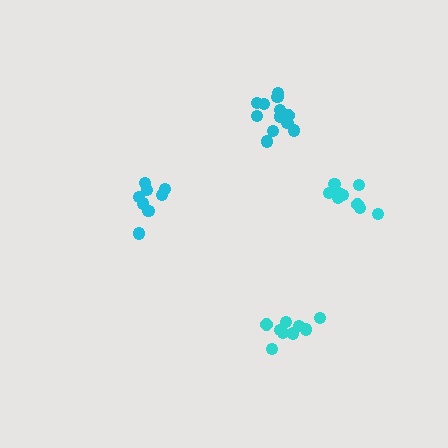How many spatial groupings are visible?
There are 4 spatial groupings.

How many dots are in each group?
Group 1: 13 dots, Group 2: 8 dots, Group 3: 9 dots, Group 4: 9 dots (39 total).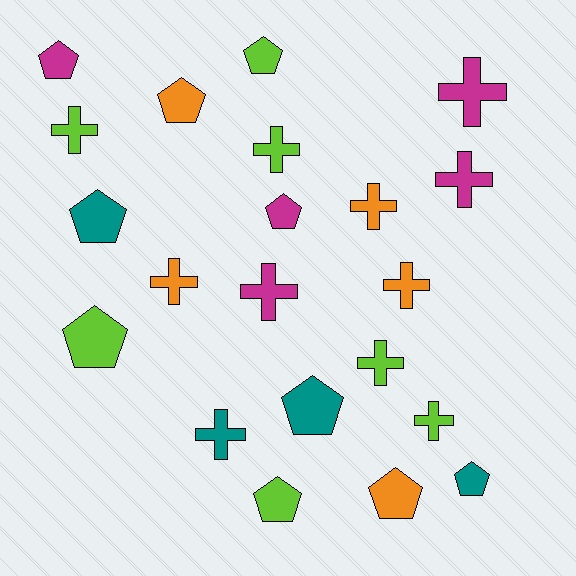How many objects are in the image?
There are 21 objects.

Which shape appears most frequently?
Cross, with 11 objects.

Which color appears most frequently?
Lime, with 7 objects.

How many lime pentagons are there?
There are 3 lime pentagons.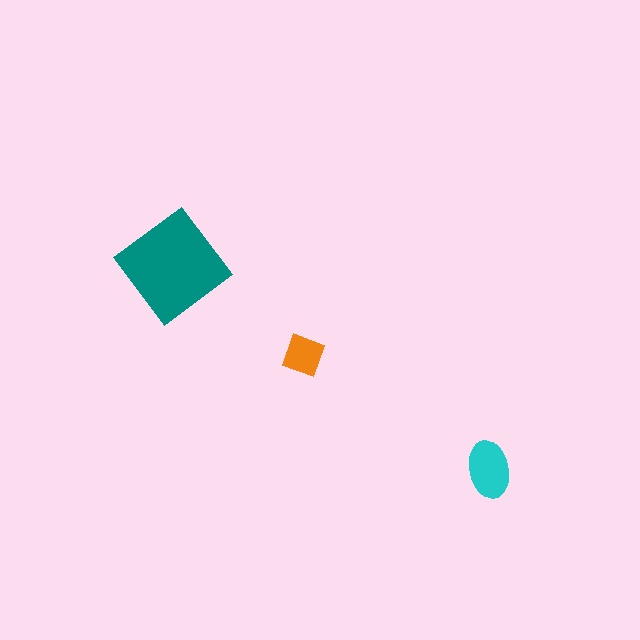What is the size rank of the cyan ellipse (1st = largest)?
2nd.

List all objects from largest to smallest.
The teal diamond, the cyan ellipse, the orange diamond.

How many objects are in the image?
There are 3 objects in the image.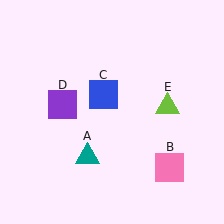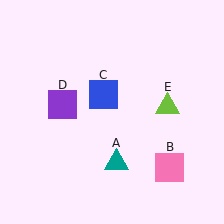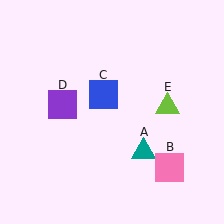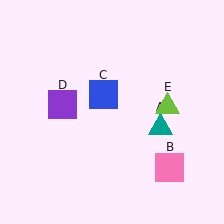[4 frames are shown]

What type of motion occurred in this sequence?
The teal triangle (object A) rotated counterclockwise around the center of the scene.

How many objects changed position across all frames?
1 object changed position: teal triangle (object A).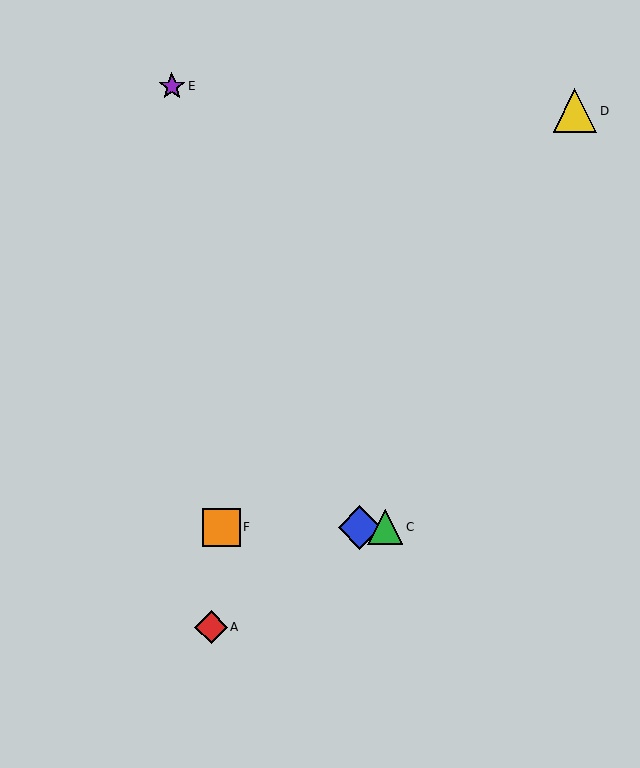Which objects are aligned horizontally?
Objects B, C, F are aligned horizontally.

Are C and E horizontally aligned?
No, C is at y≈527 and E is at y≈86.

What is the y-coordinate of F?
Object F is at y≈527.